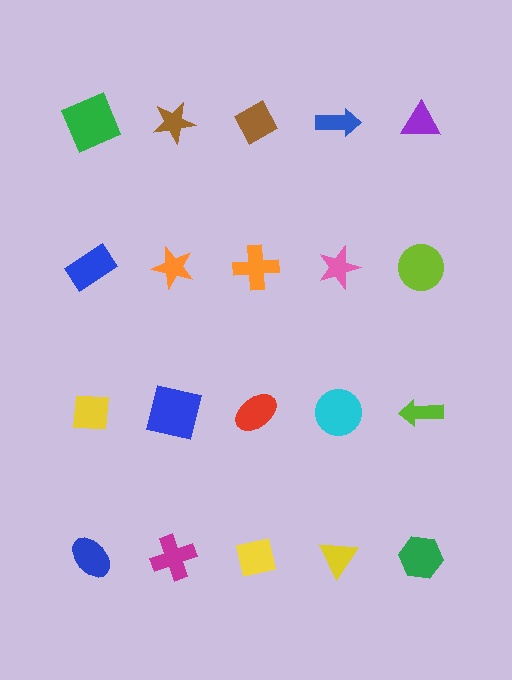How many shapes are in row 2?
5 shapes.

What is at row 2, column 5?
A lime circle.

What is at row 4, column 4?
A yellow triangle.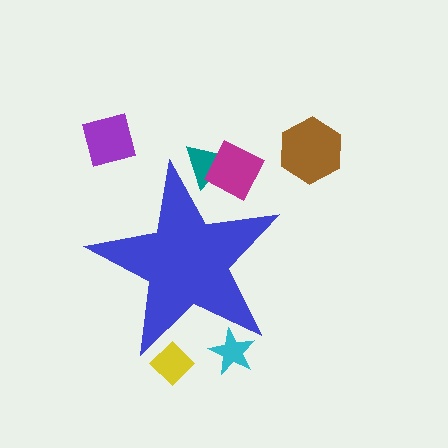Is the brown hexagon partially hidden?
No, the brown hexagon is fully visible.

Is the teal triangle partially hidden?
Yes, the teal triangle is partially hidden behind the blue star.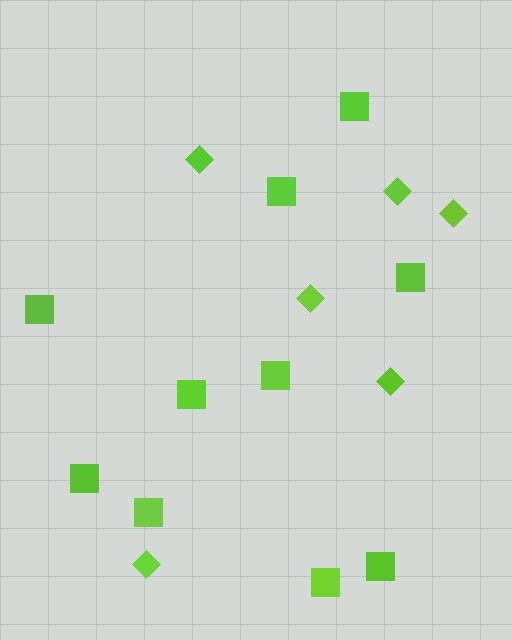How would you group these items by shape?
There are 2 groups: one group of squares (10) and one group of diamonds (6).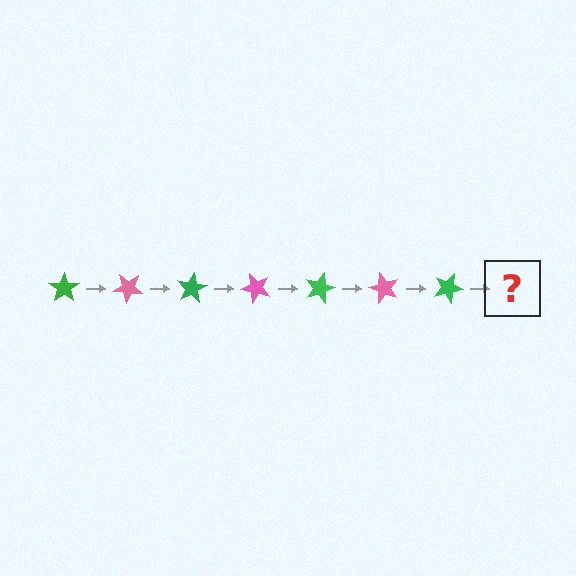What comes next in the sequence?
The next element should be a pink star, rotated 280 degrees from the start.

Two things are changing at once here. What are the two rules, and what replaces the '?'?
The two rules are that it rotates 40 degrees each step and the color cycles through green and pink. The '?' should be a pink star, rotated 280 degrees from the start.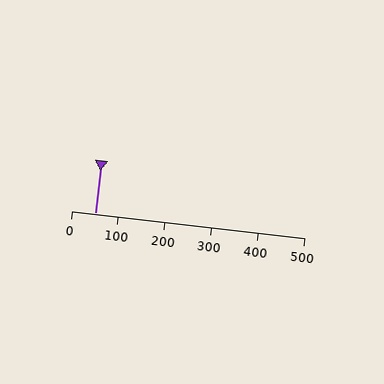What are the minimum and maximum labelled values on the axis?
The axis runs from 0 to 500.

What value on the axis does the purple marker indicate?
The marker indicates approximately 50.